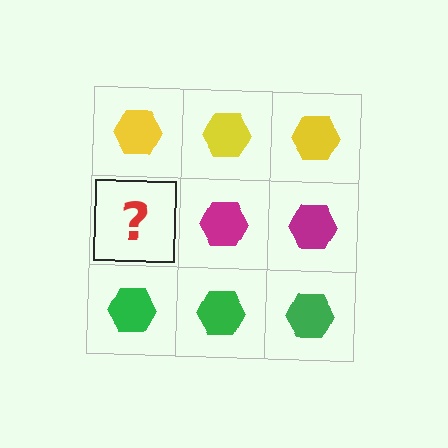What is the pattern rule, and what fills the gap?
The rule is that each row has a consistent color. The gap should be filled with a magenta hexagon.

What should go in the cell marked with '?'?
The missing cell should contain a magenta hexagon.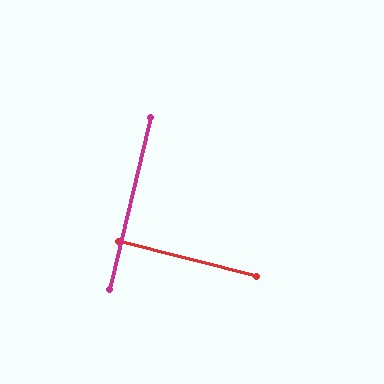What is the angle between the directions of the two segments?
Approximately 89 degrees.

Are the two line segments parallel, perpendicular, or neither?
Perpendicular — they meet at approximately 89°.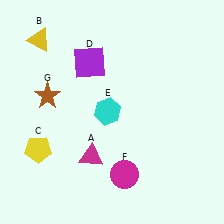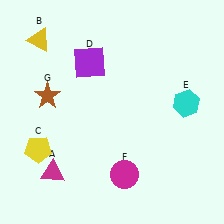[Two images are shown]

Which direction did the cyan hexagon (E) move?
The cyan hexagon (E) moved right.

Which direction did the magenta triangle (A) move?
The magenta triangle (A) moved left.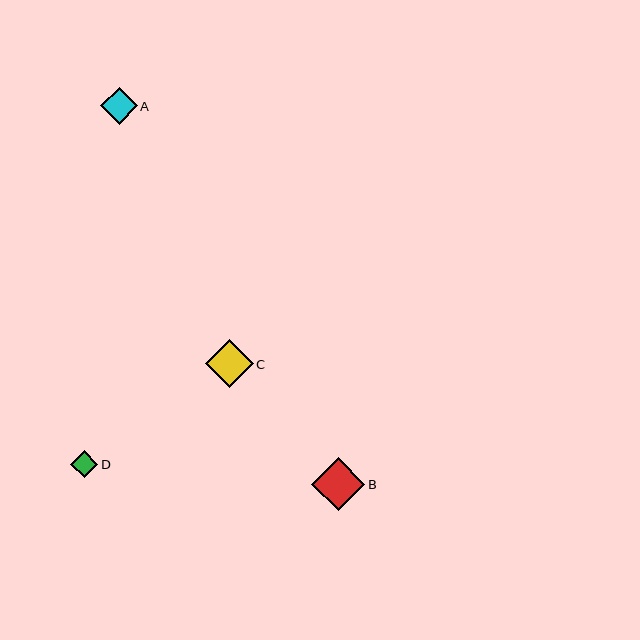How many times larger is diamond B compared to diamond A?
Diamond B is approximately 1.5 times the size of diamond A.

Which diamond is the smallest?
Diamond D is the smallest with a size of approximately 27 pixels.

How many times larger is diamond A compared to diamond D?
Diamond A is approximately 1.4 times the size of diamond D.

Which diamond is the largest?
Diamond B is the largest with a size of approximately 53 pixels.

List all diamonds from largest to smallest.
From largest to smallest: B, C, A, D.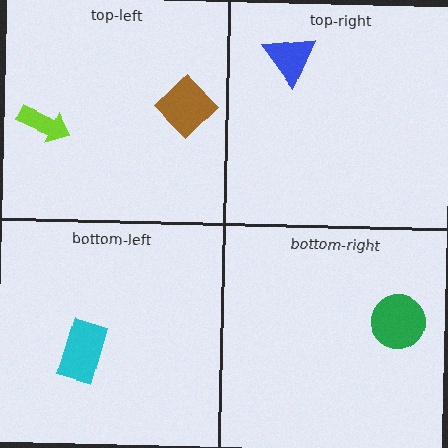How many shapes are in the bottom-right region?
1.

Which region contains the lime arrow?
The top-left region.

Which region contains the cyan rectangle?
The bottom-left region.